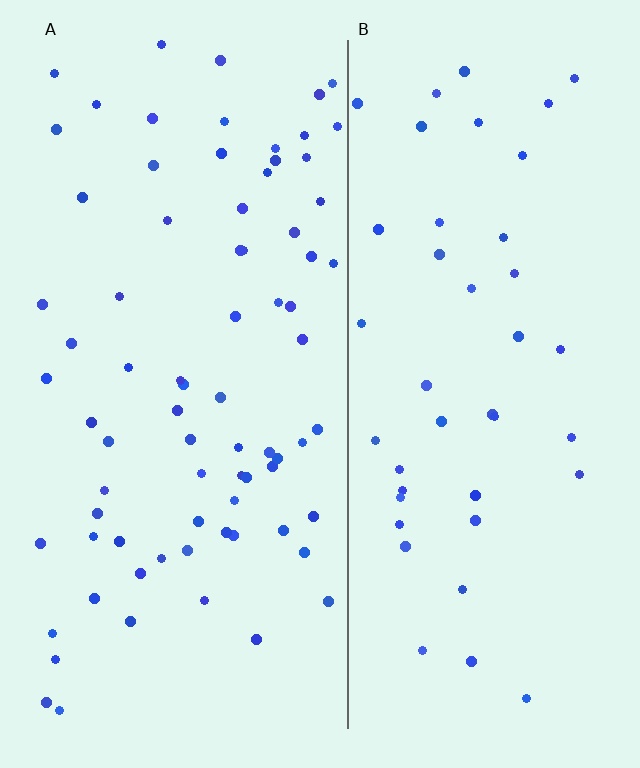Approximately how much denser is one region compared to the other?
Approximately 1.8× — region A over region B.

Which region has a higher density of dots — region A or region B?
A (the left).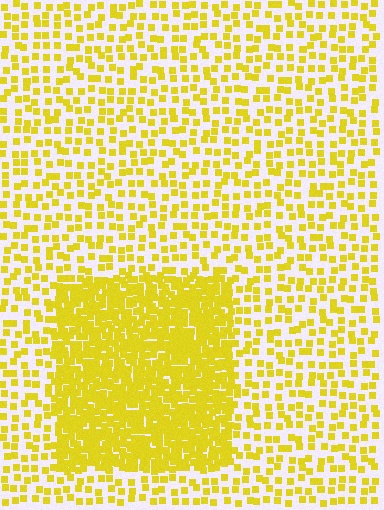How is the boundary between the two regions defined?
The boundary is defined by a change in element density (approximately 2.8x ratio). All elements are the same color, size, and shape.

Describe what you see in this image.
The image contains small yellow elements arranged at two different densities. A rectangle-shaped region is visible where the elements are more densely packed than the surrounding area.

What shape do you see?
I see a rectangle.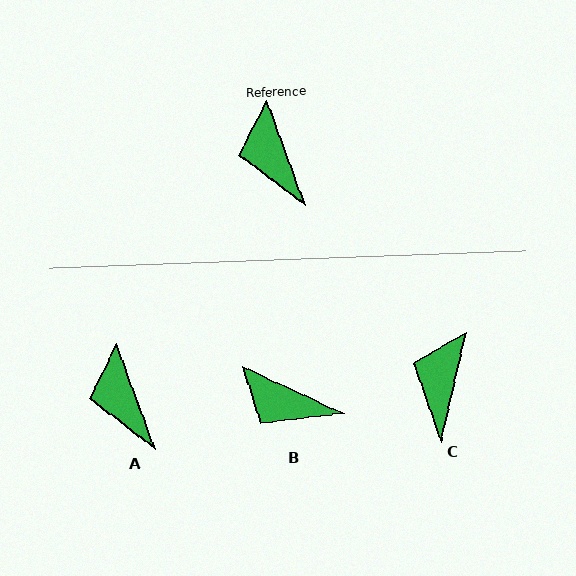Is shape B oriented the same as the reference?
No, it is off by about 45 degrees.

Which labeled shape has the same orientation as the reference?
A.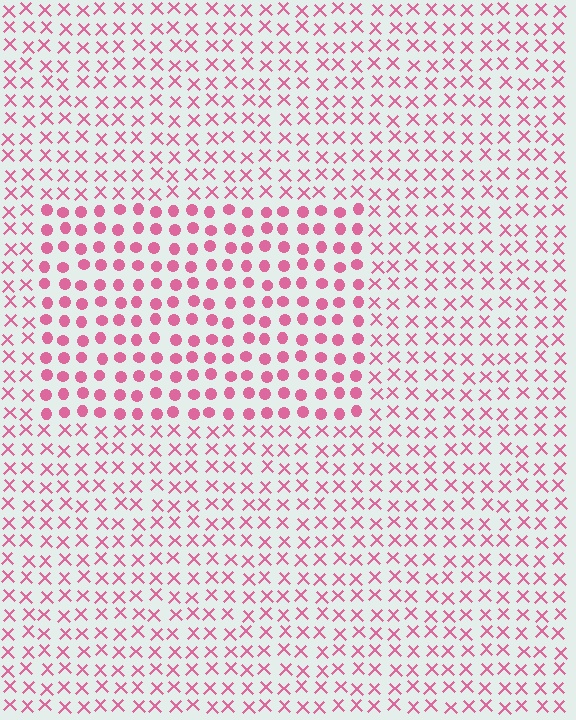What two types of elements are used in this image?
The image uses circles inside the rectangle region and X marks outside it.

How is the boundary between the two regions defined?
The boundary is defined by a change in element shape: circles inside vs. X marks outside. All elements share the same color and spacing.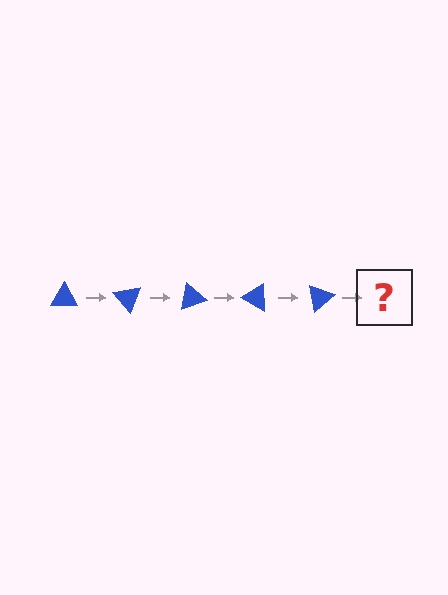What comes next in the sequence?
The next element should be a blue triangle rotated 250 degrees.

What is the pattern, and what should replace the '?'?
The pattern is that the triangle rotates 50 degrees each step. The '?' should be a blue triangle rotated 250 degrees.